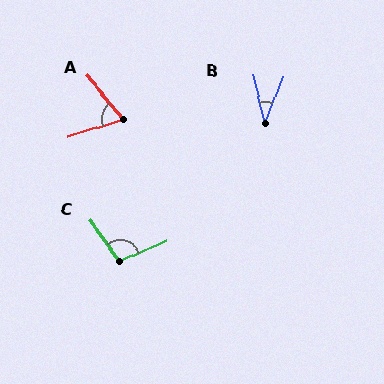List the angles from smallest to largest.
B (35°), A (68°), C (103°).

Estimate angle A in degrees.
Approximately 68 degrees.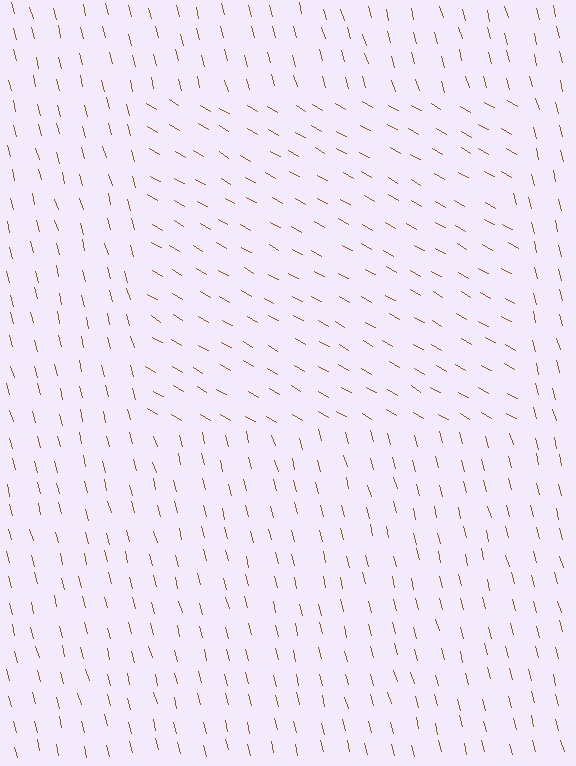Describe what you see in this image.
The image is filled with small brown line segments. A rectangle region in the image has lines oriented differently from the surrounding lines, creating a visible texture boundary.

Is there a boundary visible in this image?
Yes, there is a texture boundary formed by a change in line orientation.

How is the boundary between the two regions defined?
The boundary is defined purely by a change in line orientation (approximately 45 degrees difference). All lines are the same color and thickness.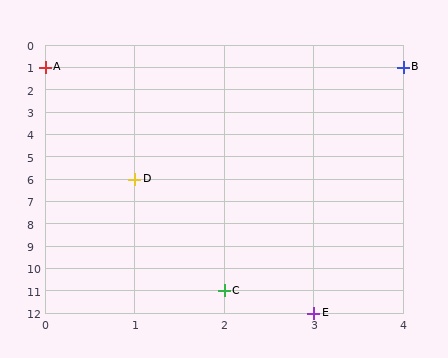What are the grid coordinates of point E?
Point E is at grid coordinates (3, 12).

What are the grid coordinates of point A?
Point A is at grid coordinates (0, 1).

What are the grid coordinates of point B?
Point B is at grid coordinates (4, 1).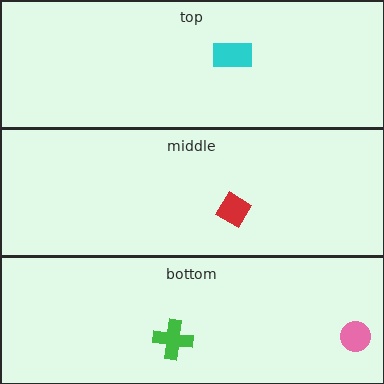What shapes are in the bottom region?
The pink circle, the green cross.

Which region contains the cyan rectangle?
The top region.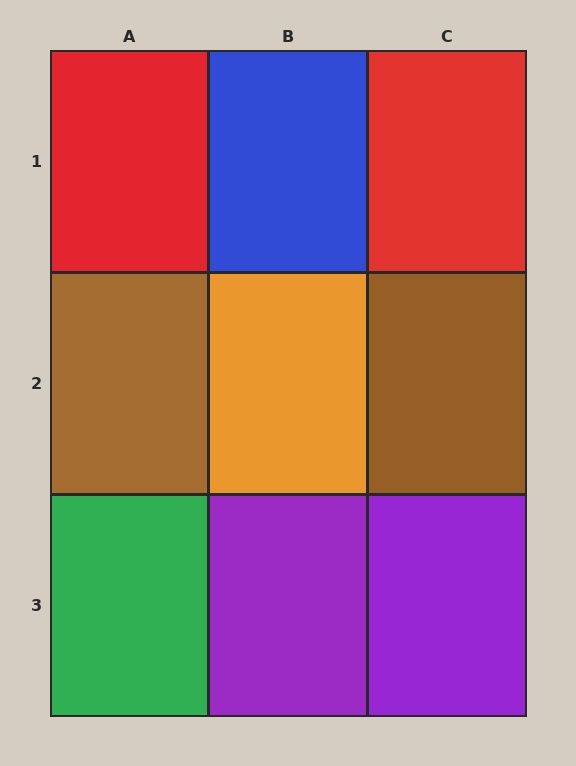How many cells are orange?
1 cell is orange.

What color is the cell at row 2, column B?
Orange.